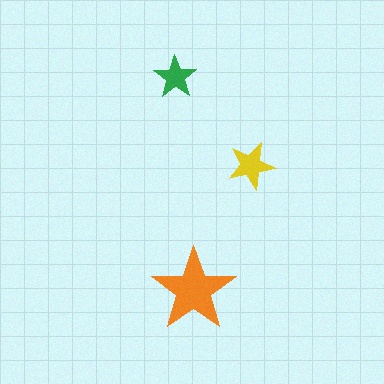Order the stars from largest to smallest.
the orange one, the yellow one, the green one.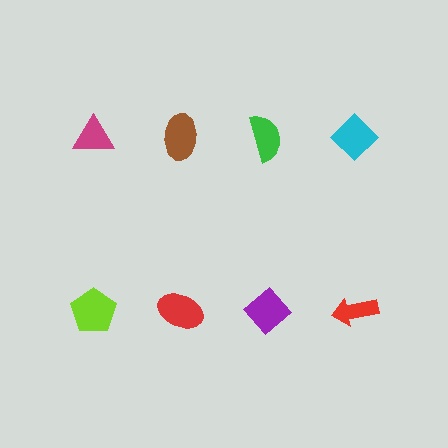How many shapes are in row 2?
4 shapes.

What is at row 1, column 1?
A magenta triangle.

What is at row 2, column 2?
A red ellipse.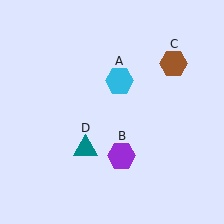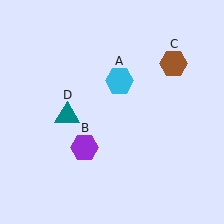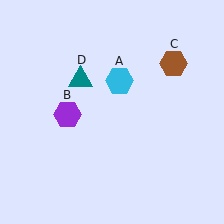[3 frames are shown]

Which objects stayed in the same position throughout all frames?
Cyan hexagon (object A) and brown hexagon (object C) remained stationary.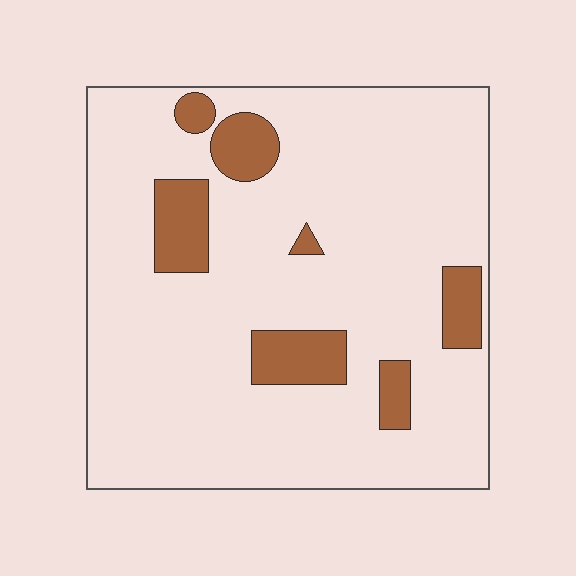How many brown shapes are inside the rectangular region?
7.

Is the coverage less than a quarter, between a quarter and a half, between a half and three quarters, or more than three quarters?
Less than a quarter.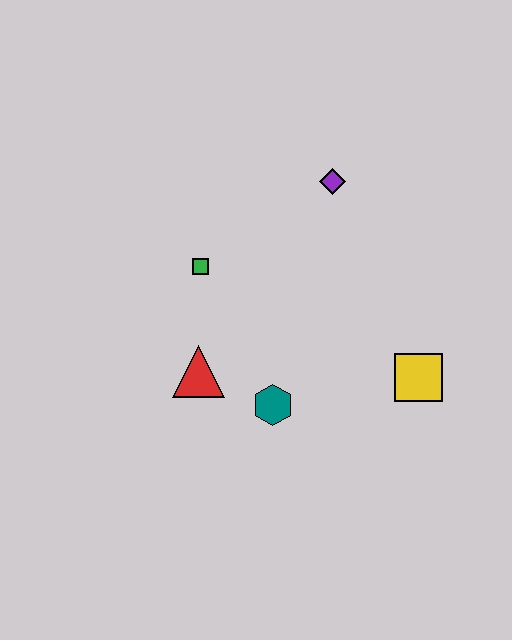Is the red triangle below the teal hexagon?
No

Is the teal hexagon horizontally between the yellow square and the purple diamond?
No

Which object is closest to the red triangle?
The teal hexagon is closest to the red triangle.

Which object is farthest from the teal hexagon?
The purple diamond is farthest from the teal hexagon.